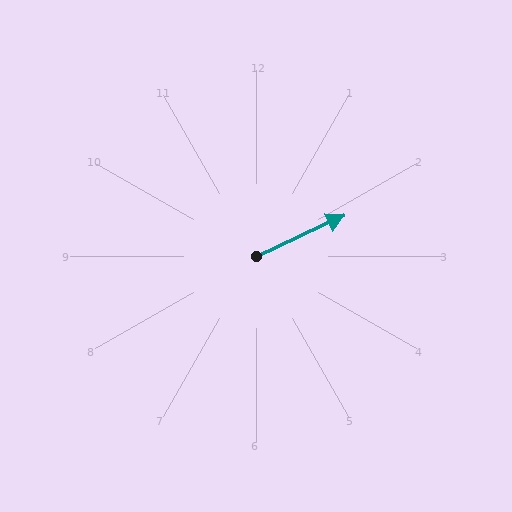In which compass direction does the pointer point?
Northeast.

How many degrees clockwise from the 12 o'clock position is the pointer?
Approximately 65 degrees.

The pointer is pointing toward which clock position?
Roughly 2 o'clock.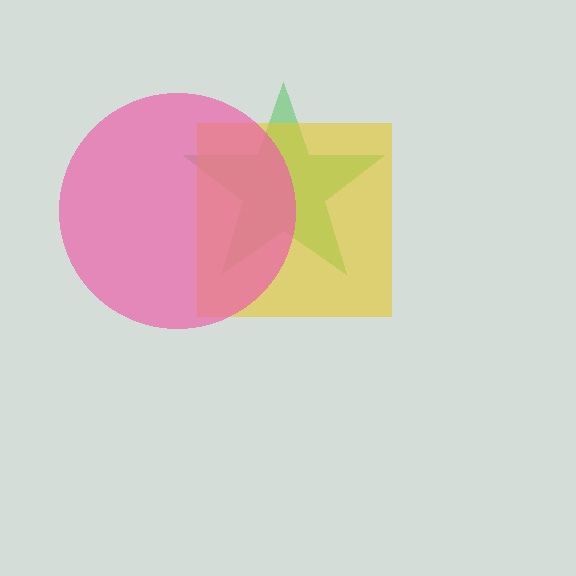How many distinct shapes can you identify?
There are 3 distinct shapes: a green star, a yellow square, a pink circle.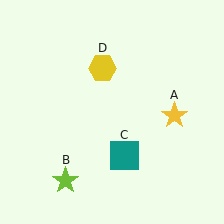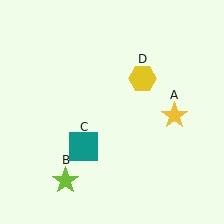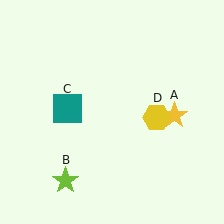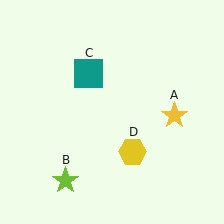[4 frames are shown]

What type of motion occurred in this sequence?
The teal square (object C), yellow hexagon (object D) rotated clockwise around the center of the scene.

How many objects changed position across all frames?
2 objects changed position: teal square (object C), yellow hexagon (object D).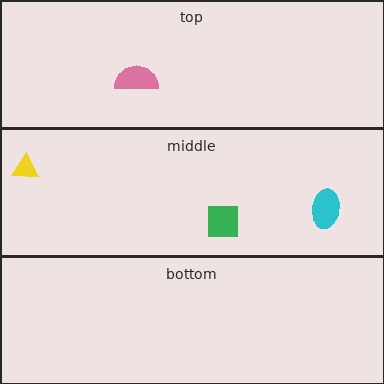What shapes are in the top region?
The pink semicircle.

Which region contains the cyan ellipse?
The middle region.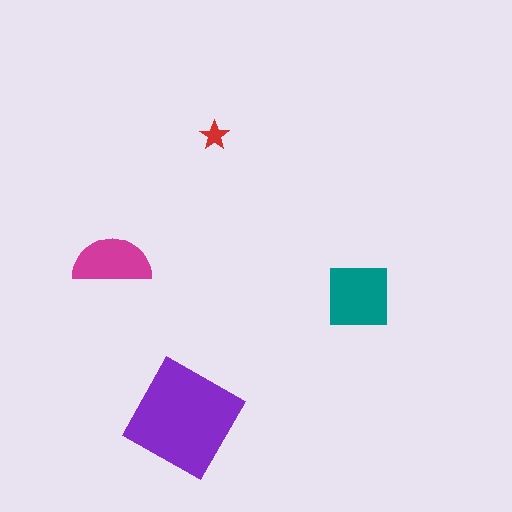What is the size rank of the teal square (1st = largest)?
2nd.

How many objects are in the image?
There are 4 objects in the image.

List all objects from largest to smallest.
The purple diamond, the teal square, the magenta semicircle, the red star.